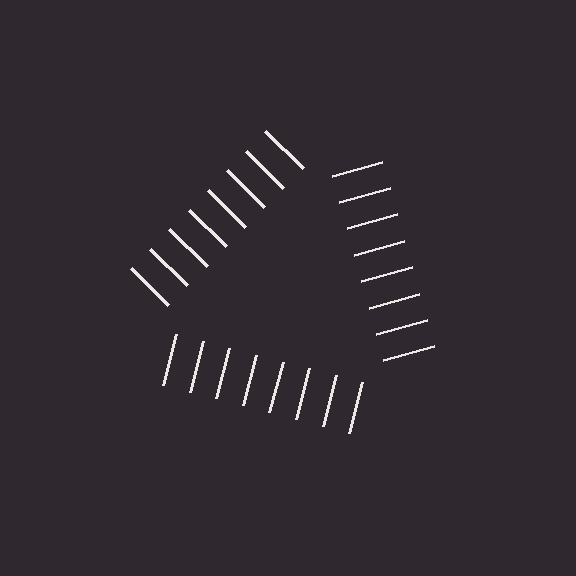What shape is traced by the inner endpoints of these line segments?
An illusory triangle — the line segments terminate on its edges but no continuous stroke is drawn.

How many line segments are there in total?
24 — 8 along each of the 3 edges.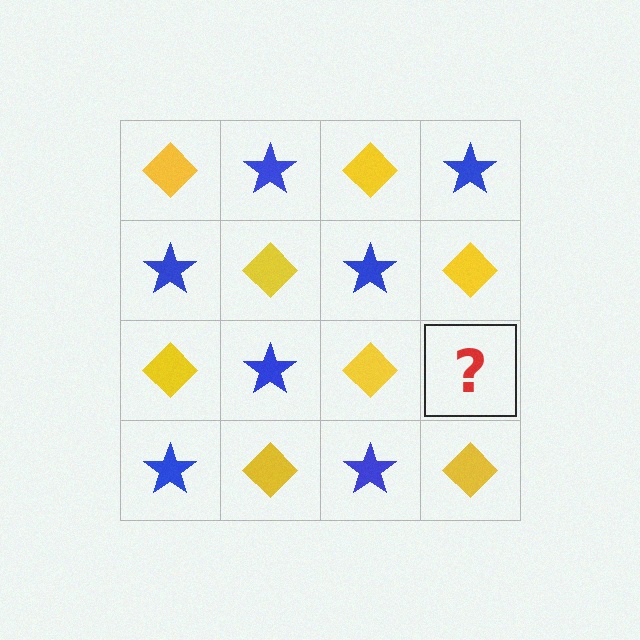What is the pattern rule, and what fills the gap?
The rule is that it alternates yellow diamond and blue star in a checkerboard pattern. The gap should be filled with a blue star.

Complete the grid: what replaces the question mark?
The question mark should be replaced with a blue star.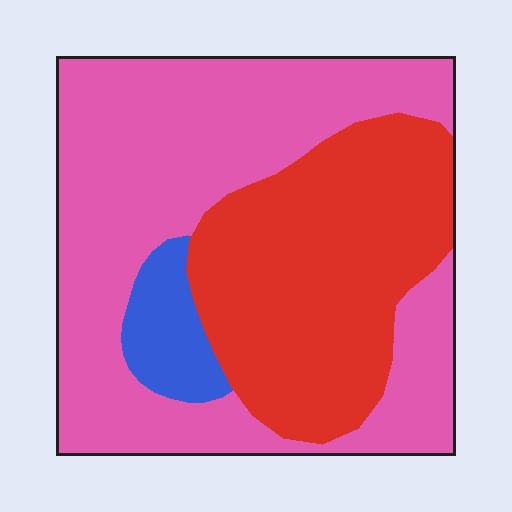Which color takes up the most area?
Pink, at roughly 55%.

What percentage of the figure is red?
Red takes up about three eighths (3/8) of the figure.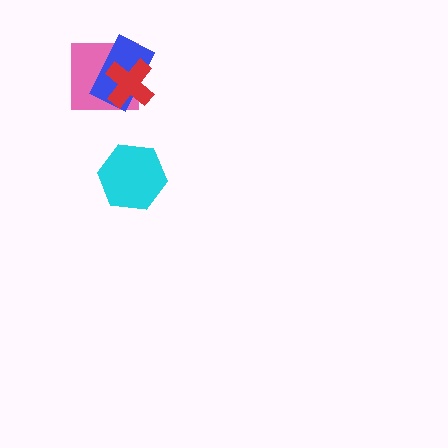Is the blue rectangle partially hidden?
Yes, it is partially covered by another shape.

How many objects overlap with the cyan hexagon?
0 objects overlap with the cyan hexagon.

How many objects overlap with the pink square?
2 objects overlap with the pink square.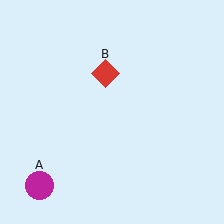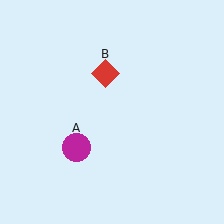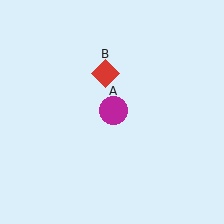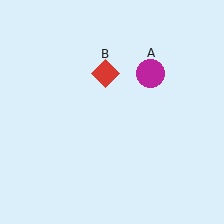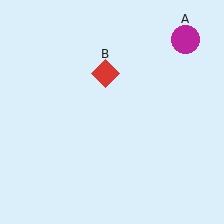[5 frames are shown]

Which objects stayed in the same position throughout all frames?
Red diamond (object B) remained stationary.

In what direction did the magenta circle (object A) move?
The magenta circle (object A) moved up and to the right.